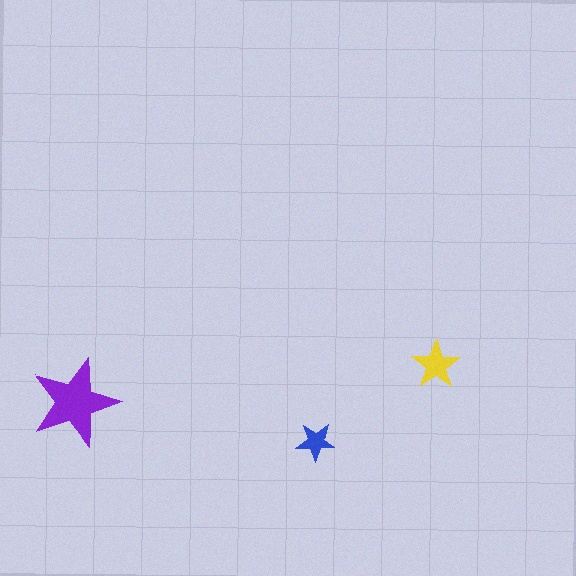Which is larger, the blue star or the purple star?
The purple one.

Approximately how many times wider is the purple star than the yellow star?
About 2 times wider.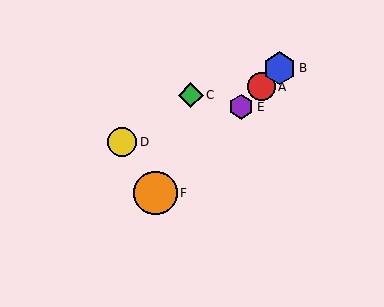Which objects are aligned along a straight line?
Objects A, B, E, F are aligned along a straight line.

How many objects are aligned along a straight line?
4 objects (A, B, E, F) are aligned along a straight line.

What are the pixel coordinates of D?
Object D is at (122, 142).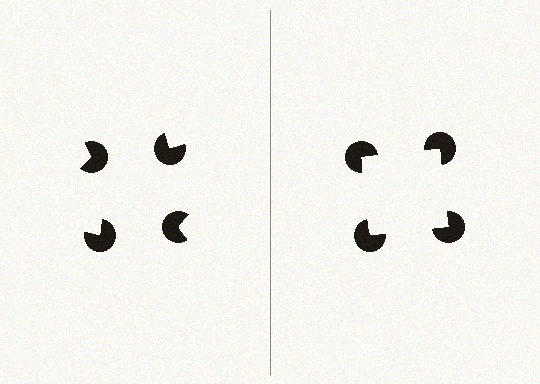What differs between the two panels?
The pac-man discs are positioned identically on both sides; only the wedge orientations differ. On the right they align to a square; on the left they are misaligned.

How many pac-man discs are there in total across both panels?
8 — 4 on each side.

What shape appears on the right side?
An illusory square.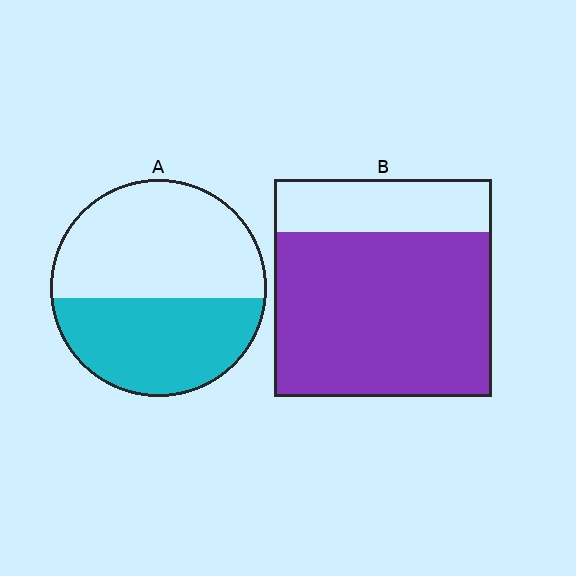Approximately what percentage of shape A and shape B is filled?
A is approximately 45% and B is approximately 75%.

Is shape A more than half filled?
No.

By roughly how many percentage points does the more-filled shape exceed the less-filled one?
By roughly 30 percentage points (B over A).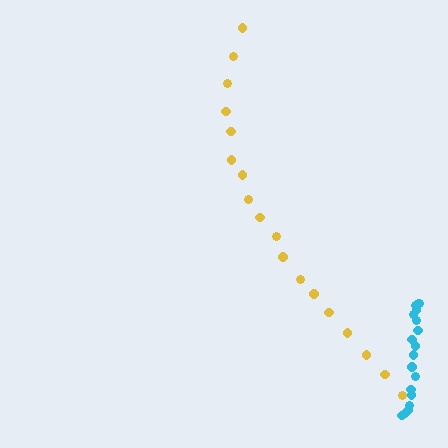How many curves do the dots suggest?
There are 2 distinct paths.